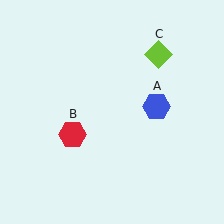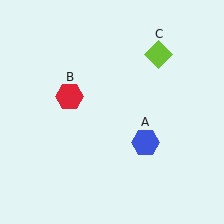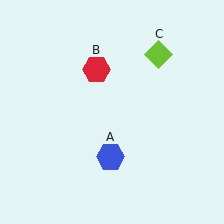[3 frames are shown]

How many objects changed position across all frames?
2 objects changed position: blue hexagon (object A), red hexagon (object B).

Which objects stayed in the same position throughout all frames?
Lime diamond (object C) remained stationary.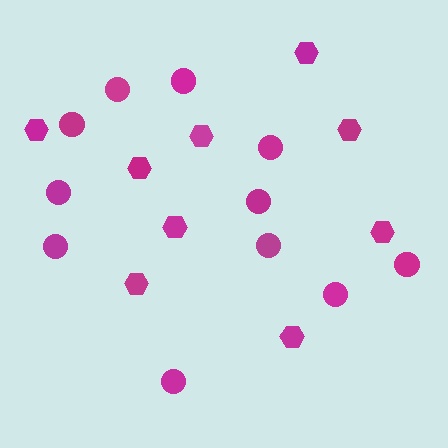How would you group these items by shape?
There are 2 groups: one group of circles (11) and one group of hexagons (9).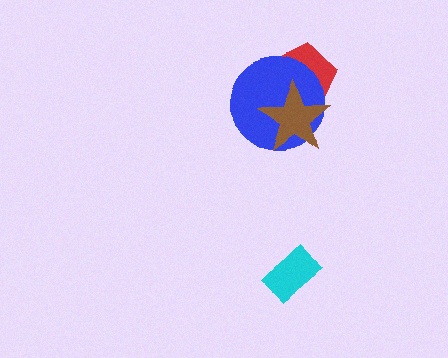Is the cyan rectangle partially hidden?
No, no other shape covers it.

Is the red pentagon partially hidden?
Yes, it is partially covered by another shape.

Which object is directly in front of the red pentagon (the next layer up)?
The blue circle is directly in front of the red pentagon.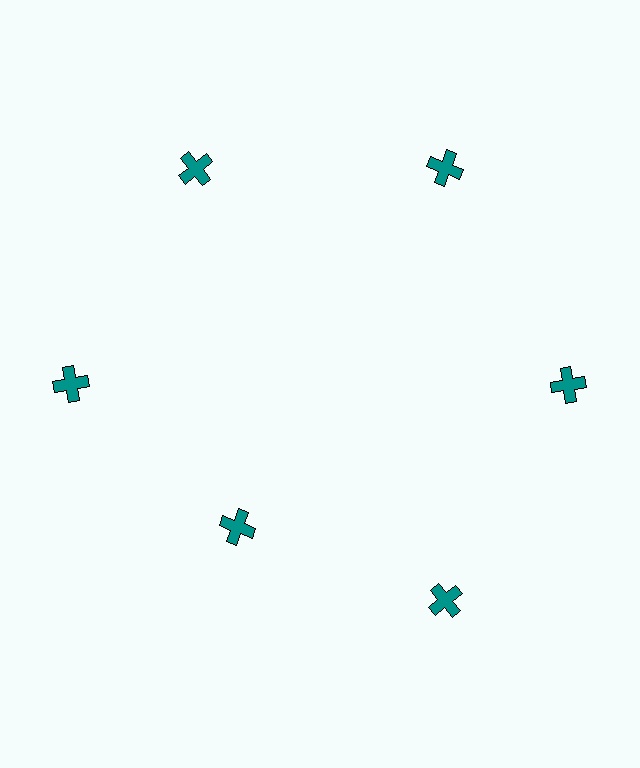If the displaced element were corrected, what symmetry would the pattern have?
It would have 6-fold rotational symmetry — the pattern would map onto itself every 60 degrees.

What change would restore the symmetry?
The symmetry would be restored by moving it outward, back onto the ring so that all 6 crosses sit at equal angles and equal distance from the center.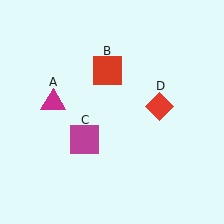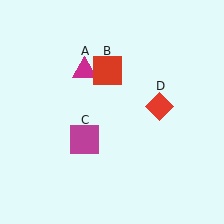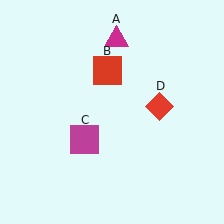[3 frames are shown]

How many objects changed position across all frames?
1 object changed position: magenta triangle (object A).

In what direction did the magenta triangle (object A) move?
The magenta triangle (object A) moved up and to the right.